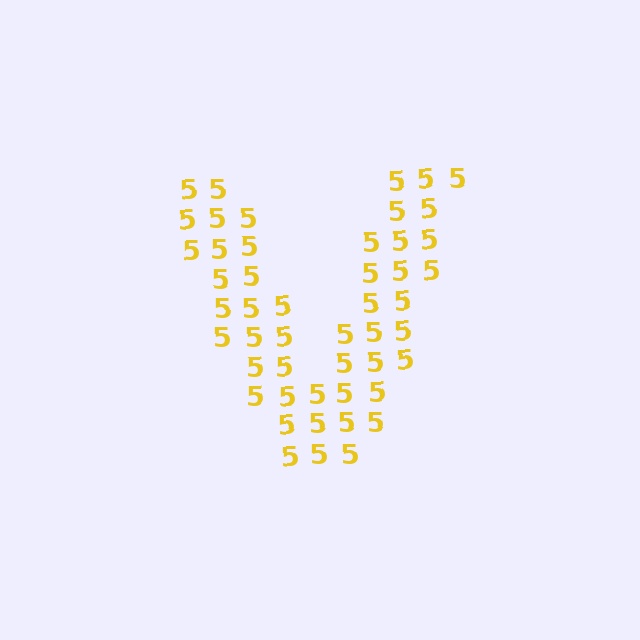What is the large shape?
The large shape is the letter V.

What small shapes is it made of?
It is made of small digit 5's.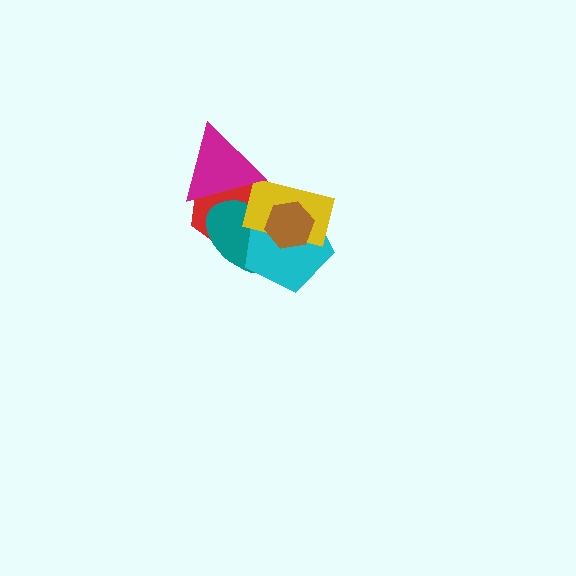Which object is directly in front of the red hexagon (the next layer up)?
The teal ellipse is directly in front of the red hexagon.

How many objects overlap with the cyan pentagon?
4 objects overlap with the cyan pentagon.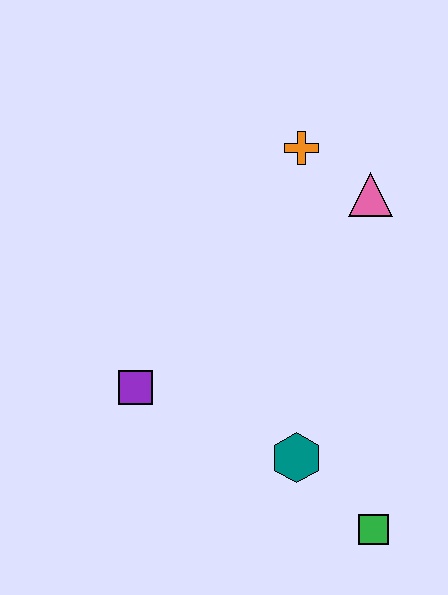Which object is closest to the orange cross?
The pink triangle is closest to the orange cross.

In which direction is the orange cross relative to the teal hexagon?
The orange cross is above the teal hexagon.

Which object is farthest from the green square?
The orange cross is farthest from the green square.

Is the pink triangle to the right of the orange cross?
Yes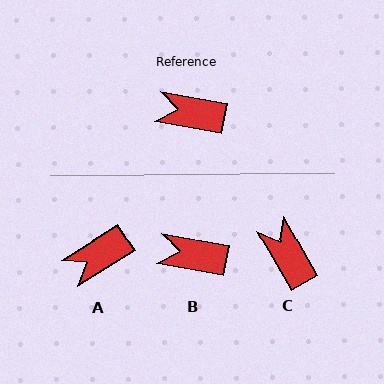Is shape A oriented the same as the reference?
No, it is off by about 43 degrees.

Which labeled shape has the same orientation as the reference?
B.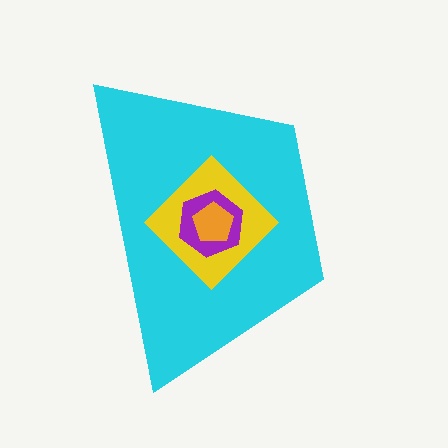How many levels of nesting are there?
4.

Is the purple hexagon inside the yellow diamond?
Yes.